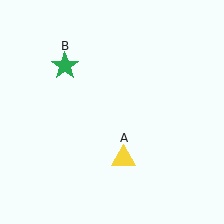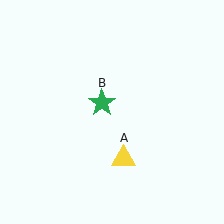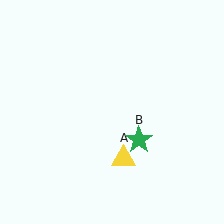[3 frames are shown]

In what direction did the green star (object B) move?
The green star (object B) moved down and to the right.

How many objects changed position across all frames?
1 object changed position: green star (object B).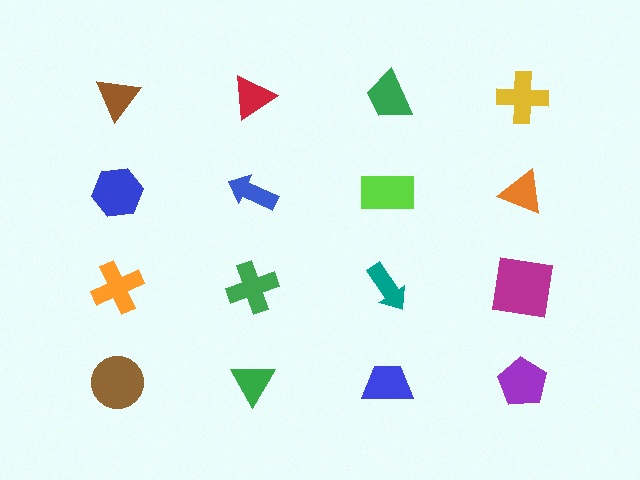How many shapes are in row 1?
4 shapes.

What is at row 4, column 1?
A brown circle.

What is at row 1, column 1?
A brown triangle.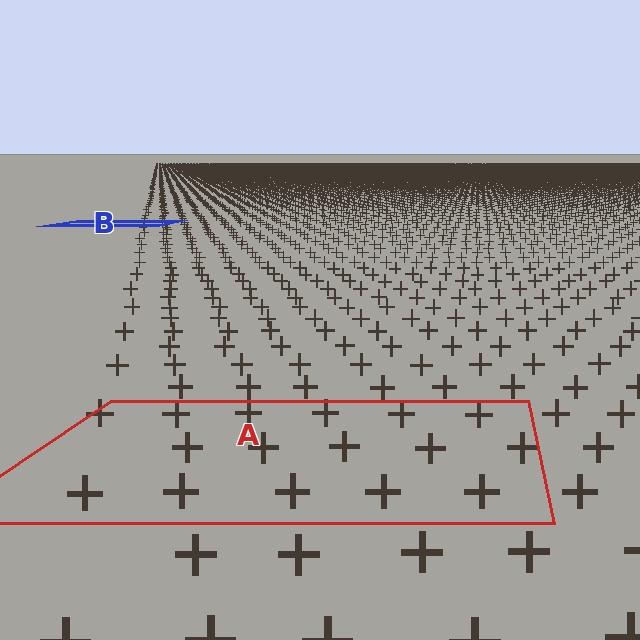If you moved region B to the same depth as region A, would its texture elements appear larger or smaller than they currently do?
They would appear larger. At a closer depth, the same texture elements are projected at a bigger on-screen size.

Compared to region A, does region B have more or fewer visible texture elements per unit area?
Region B has more texture elements per unit area — they are packed more densely because it is farther away.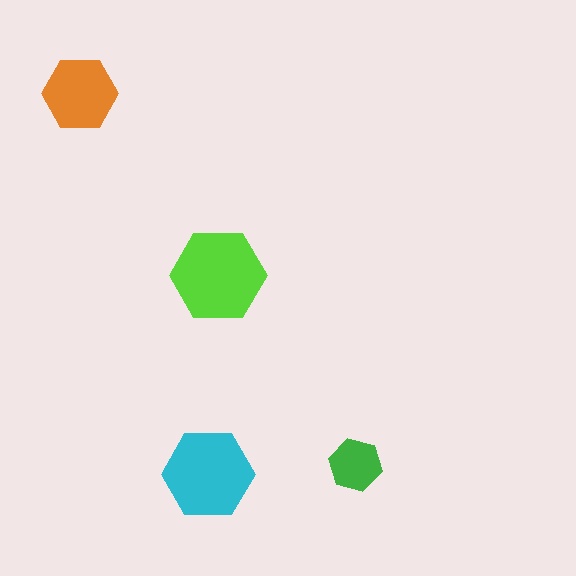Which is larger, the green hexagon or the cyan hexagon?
The cyan one.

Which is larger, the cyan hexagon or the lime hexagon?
The lime one.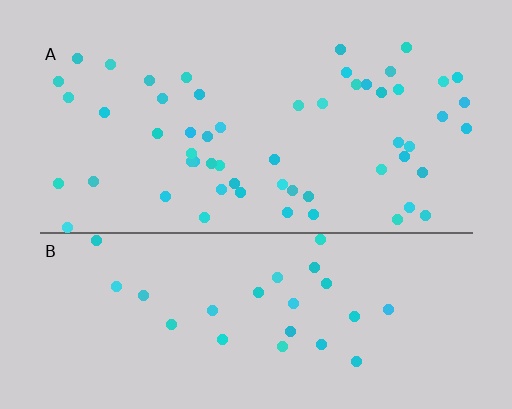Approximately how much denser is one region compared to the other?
Approximately 2.1× — region A over region B.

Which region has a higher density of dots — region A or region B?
A (the top).